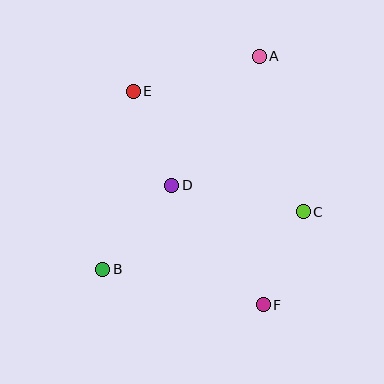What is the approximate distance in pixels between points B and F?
The distance between B and F is approximately 165 pixels.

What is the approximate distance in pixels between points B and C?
The distance between B and C is approximately 209 pixels.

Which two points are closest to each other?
Points C and F are closest to each other.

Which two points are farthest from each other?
Points A and B are farthest from each other.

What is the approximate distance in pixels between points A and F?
The distance between A and F is approximately 249 pixels.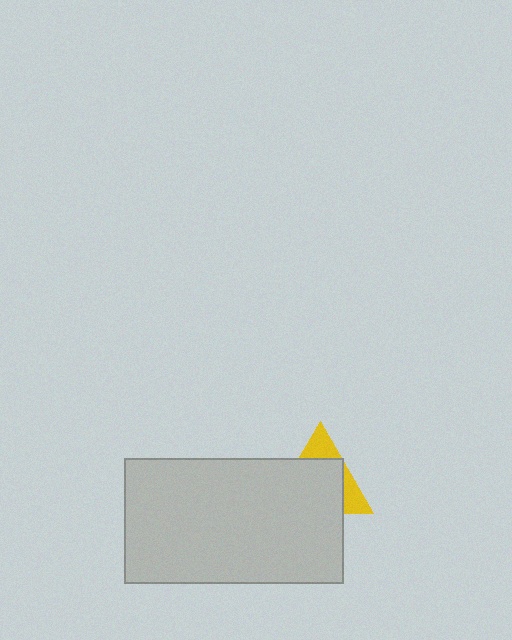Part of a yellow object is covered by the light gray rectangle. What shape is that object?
It is a triangle.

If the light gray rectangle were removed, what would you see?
You would see the complete yellow triangle.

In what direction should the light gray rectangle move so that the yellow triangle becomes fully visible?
The light gray rectangle should move down. That is the shortest direction to clear the overlap and leave the yellow triangle fully visible.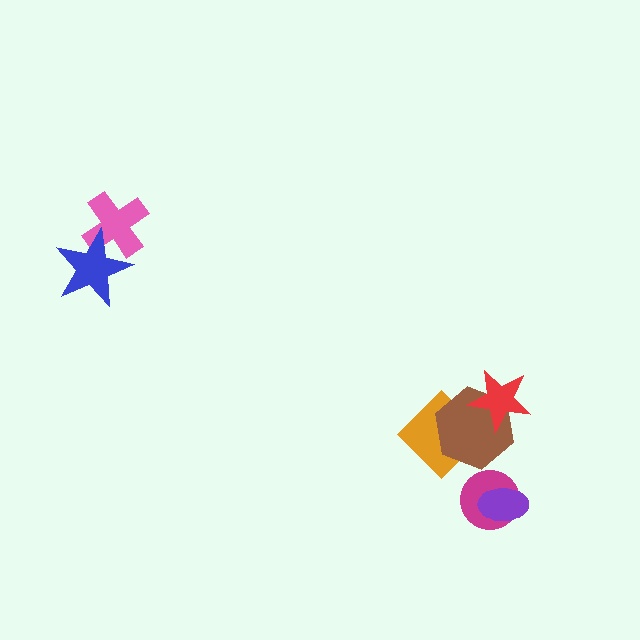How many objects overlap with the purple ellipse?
1 object overlaps with the purple ellipse.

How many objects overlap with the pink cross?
1 object overlaps with the pink cross.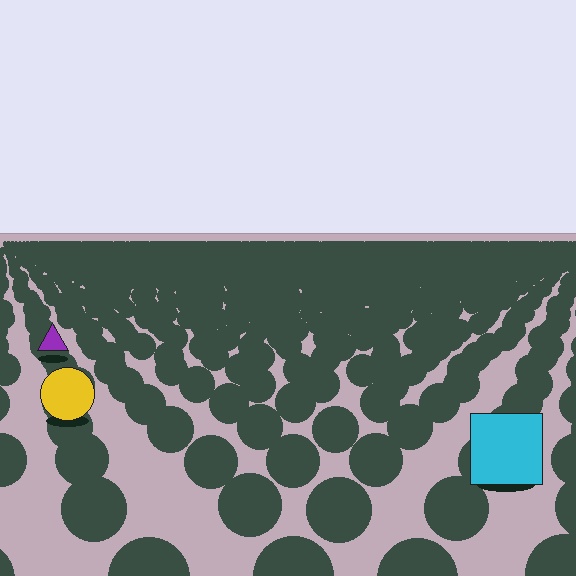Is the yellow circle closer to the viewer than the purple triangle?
Yes. The yellow circle is closer — you can tell from the texture gradient: the ground texture is coarser near it.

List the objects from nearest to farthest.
From nearest to farthest: the cyan square, the yellow circle, the purple triangle.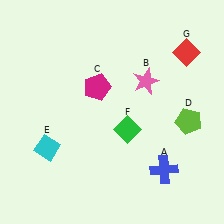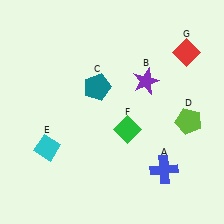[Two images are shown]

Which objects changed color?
B changed from pink to purple. C changed from magenta to teal.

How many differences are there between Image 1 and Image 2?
There are 2 differences between the two images.